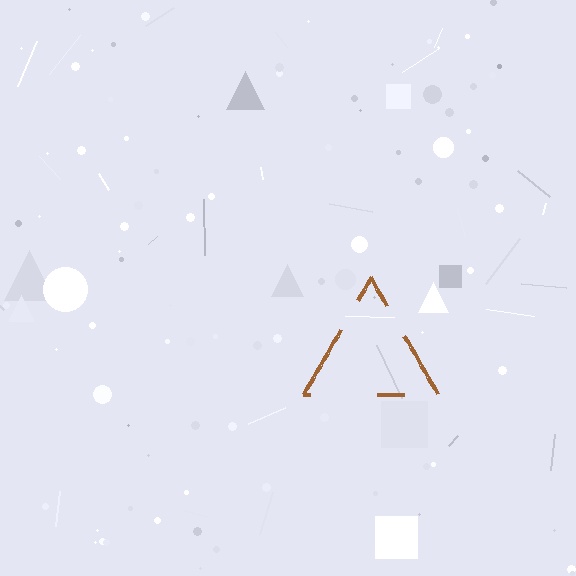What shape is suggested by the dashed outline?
The dashed outline suggests a triangle.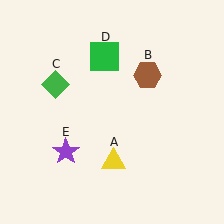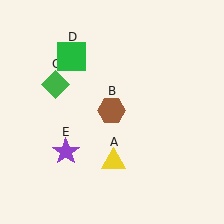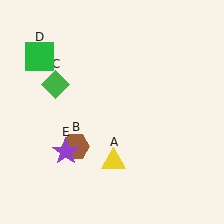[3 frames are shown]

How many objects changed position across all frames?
2 objects changed position: brown hexagon (object B), green square (object D).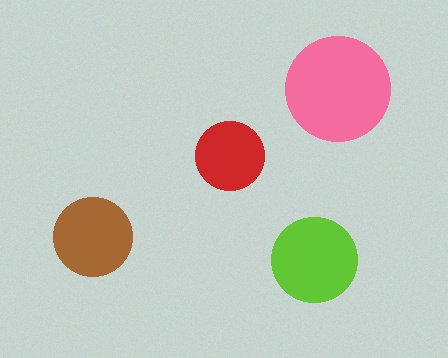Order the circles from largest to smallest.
the pink one, the lime one, the brown one, the red one.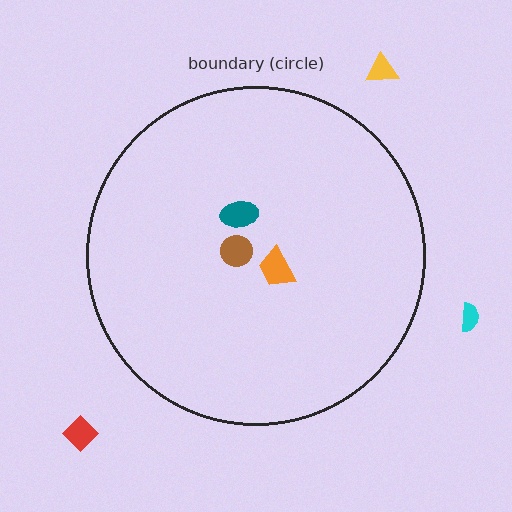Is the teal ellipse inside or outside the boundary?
Inside.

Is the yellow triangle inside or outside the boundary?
Outside.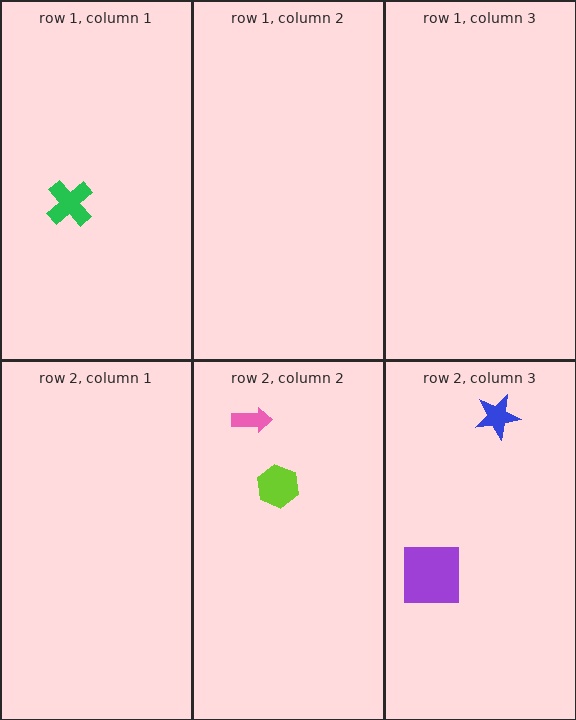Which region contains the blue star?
The row 2, column 3 region.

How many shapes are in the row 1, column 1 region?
1.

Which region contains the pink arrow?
The row 2, column 2 region.